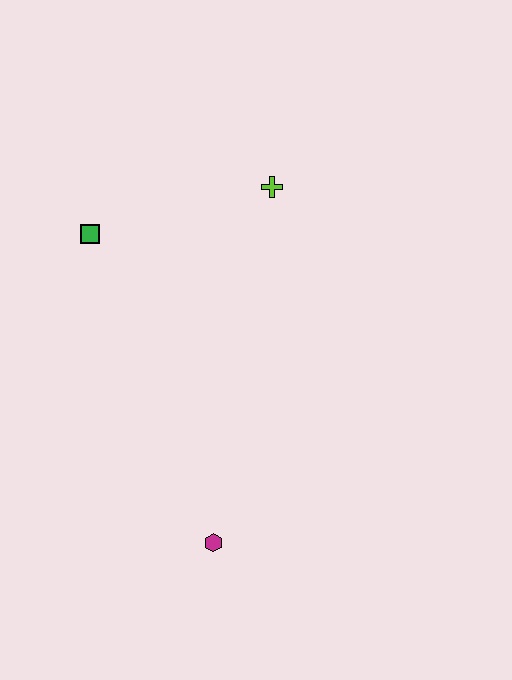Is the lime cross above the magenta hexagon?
Yes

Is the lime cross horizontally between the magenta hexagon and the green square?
No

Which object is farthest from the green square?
The magenta hexagon is farthest from the green square.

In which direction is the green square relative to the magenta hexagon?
The green square is above the magenta hexagon.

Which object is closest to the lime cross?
The green square is closest to the lime cross.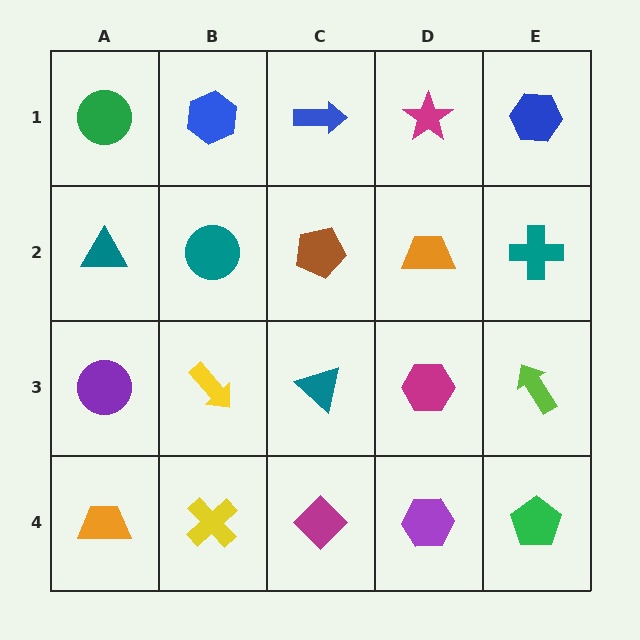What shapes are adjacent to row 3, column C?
A brown pentagon (row 2, column C), a magenta diamond (row 4, column C), a yellow arrow (row 3, column B), a magenta hexagon (row 3, column D).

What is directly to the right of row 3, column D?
A lime arrow.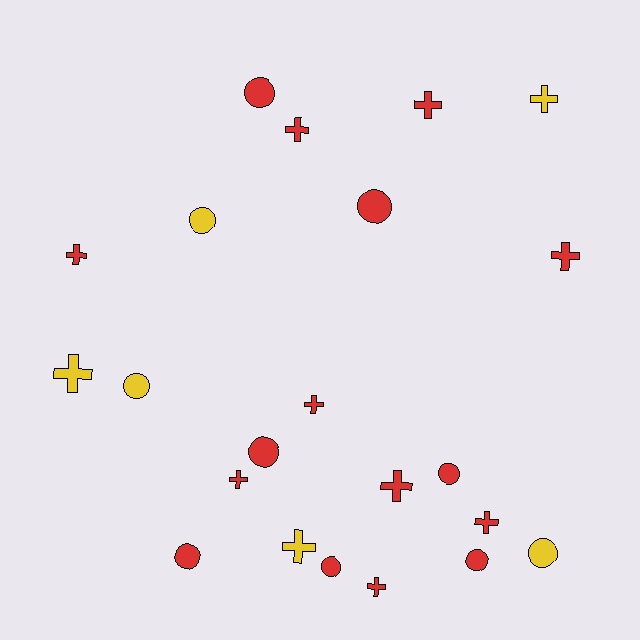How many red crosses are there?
There are 9 red crosses.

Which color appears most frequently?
Red, with 16 objects.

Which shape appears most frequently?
Cross, with 12 objects.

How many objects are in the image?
There are 22 objects.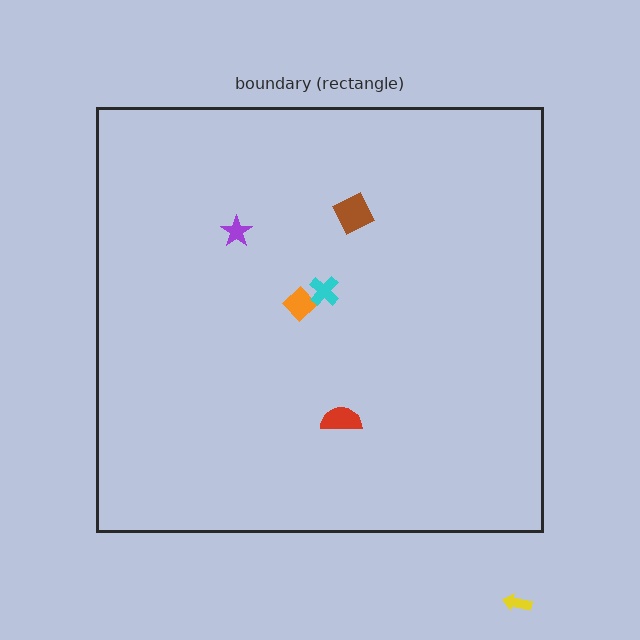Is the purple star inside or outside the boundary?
Inside.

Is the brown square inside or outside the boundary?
Inside.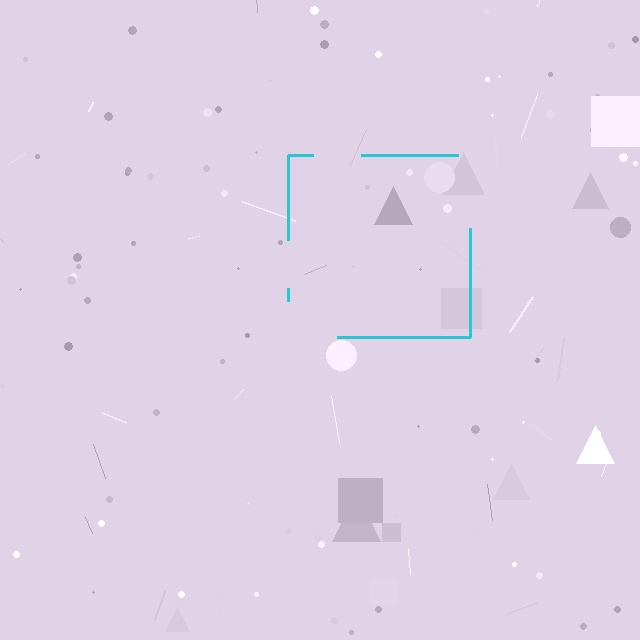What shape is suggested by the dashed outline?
The dashed outline suggests a square.